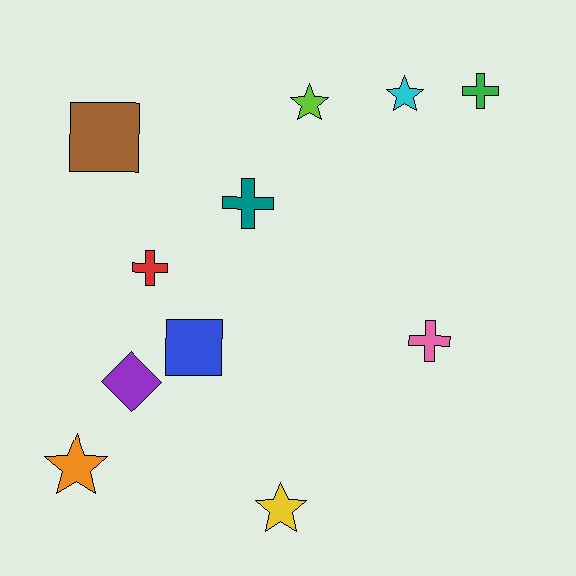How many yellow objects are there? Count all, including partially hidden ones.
There is 1 yellow object.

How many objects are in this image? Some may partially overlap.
There are 11 objects.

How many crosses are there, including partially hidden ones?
There are 4 crosses.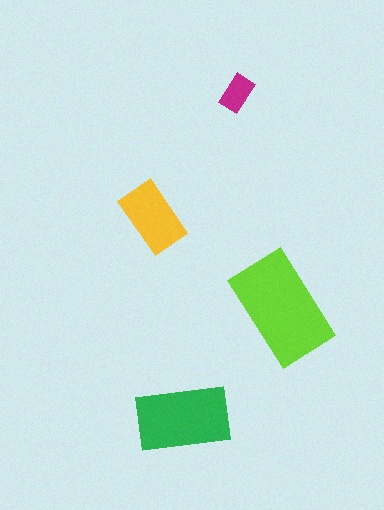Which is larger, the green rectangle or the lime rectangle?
The lime one.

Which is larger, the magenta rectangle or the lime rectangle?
The lime one.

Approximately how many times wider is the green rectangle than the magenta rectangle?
About 2.5 times wider.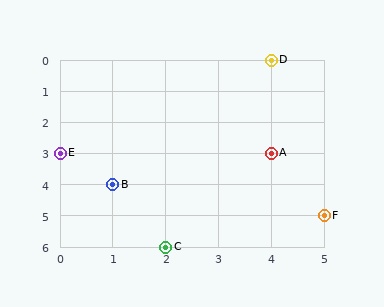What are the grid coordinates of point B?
Point B is at grid coordinates (1, 4).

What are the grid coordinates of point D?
Point D is at grid coordinates (4, 0).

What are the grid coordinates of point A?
Point A is at grid coordinates (4, 3).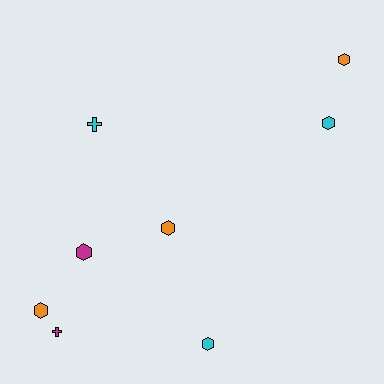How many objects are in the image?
There are 8 objects.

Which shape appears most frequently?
Hexagon, with 6 objects.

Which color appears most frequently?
Orange, with 3 objects.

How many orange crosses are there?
There are no orange crosses.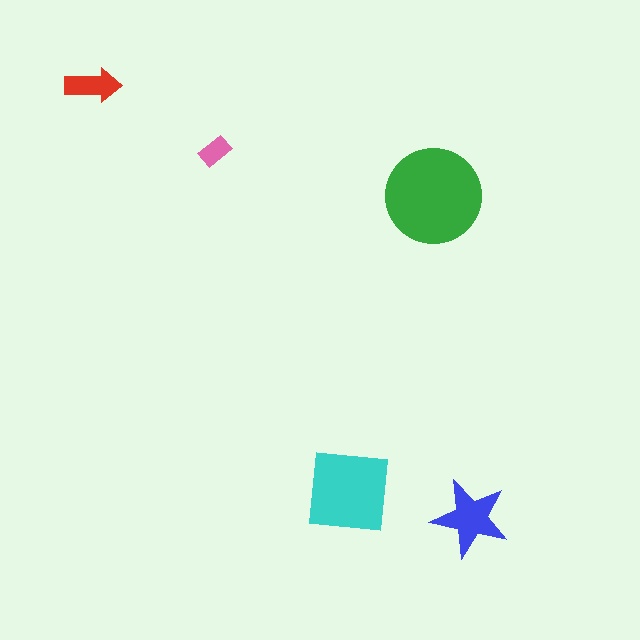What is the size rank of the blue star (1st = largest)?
3rd.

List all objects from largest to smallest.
The green circle, the cyan square, the blue star, the red arrow, the pink rectangle.